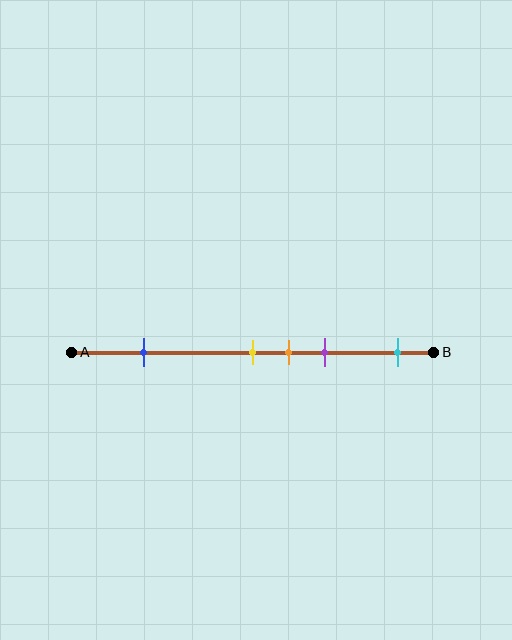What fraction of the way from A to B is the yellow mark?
The yellow mark is approximately 50% (0.5) of the way from A to B.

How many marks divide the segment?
There are 5 marks dividing the segment.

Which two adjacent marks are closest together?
The yellow and orange marks are the closest adjacent pair.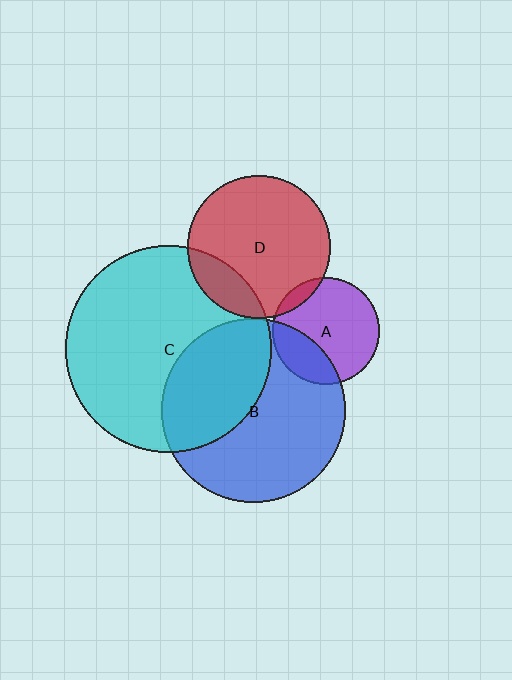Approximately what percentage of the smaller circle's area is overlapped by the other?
Approximately 25%.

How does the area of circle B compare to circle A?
Approximately 3.0 times.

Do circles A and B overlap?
Yes.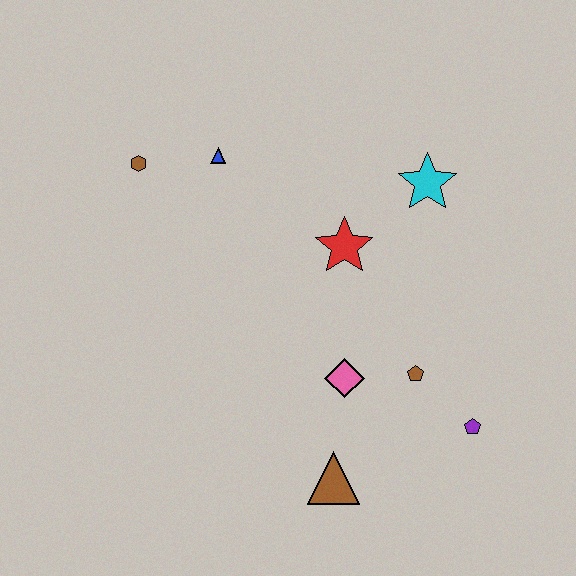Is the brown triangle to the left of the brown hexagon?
No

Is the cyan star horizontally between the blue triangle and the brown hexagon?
No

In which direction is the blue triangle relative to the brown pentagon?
The blue triangle is above the brown pentagon.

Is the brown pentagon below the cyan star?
Yes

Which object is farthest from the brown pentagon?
The brown hexagon is farthest from the brown pentagon.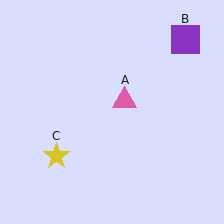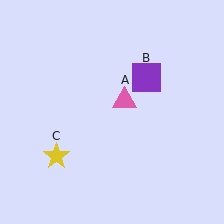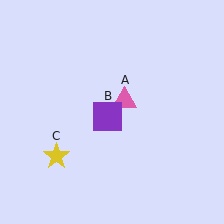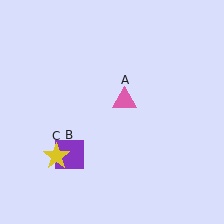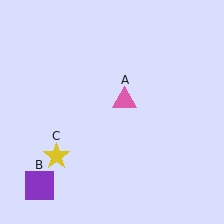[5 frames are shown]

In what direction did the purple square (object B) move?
The purple square (object B) moved down and to the left.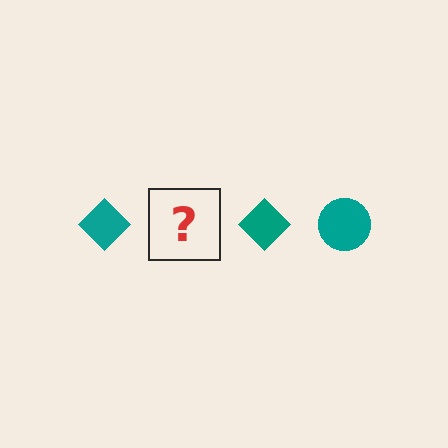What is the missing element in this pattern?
The missing element is a teal circle.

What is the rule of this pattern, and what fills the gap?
The rule is that the pattern cycles through diamond, circle shapes in teal. The gap should be filled with a teal circle.